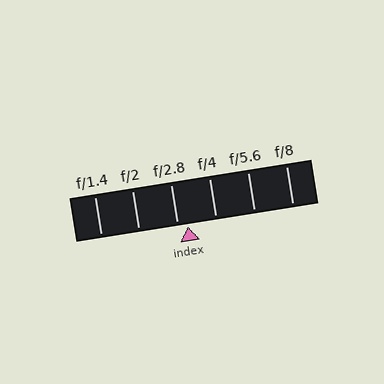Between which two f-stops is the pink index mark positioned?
The index mark is between f/2.8 and f/4.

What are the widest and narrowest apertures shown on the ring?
The widest aperture shown is f/1.4 and the narrowest is f/8.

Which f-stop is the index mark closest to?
The index mark is closest to f/2.8.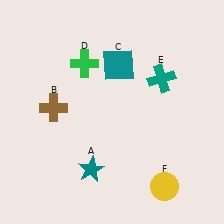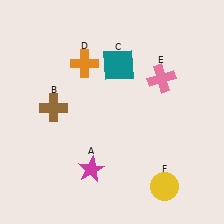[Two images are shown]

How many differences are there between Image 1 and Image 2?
There are 3 differences between the two images.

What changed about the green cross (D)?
In Image 1, D is green. In Image 2, it changed to orange.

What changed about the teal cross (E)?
In Image 1, E is teal. In Image 2, it changed to pink.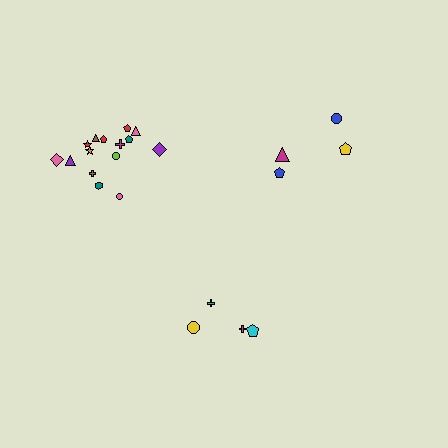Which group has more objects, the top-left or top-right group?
The top-left group.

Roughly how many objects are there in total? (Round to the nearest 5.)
Roughly 25 objects in total.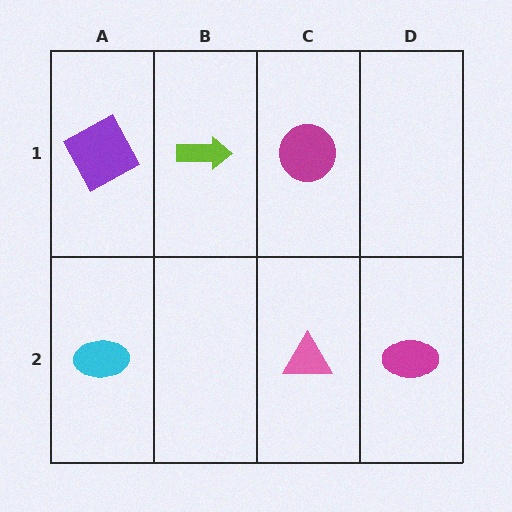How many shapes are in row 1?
3 shapes.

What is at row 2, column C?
A pink triangle.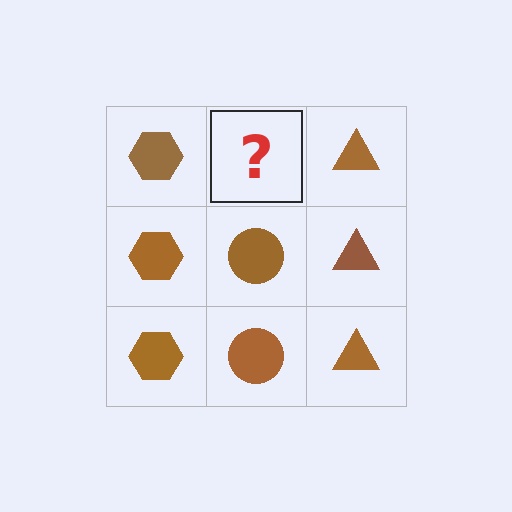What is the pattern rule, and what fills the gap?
The rule is that each column has a consistent shape. The gap should be filled with a brown circle.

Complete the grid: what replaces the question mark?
The question mark should be replaced with a brown circle.